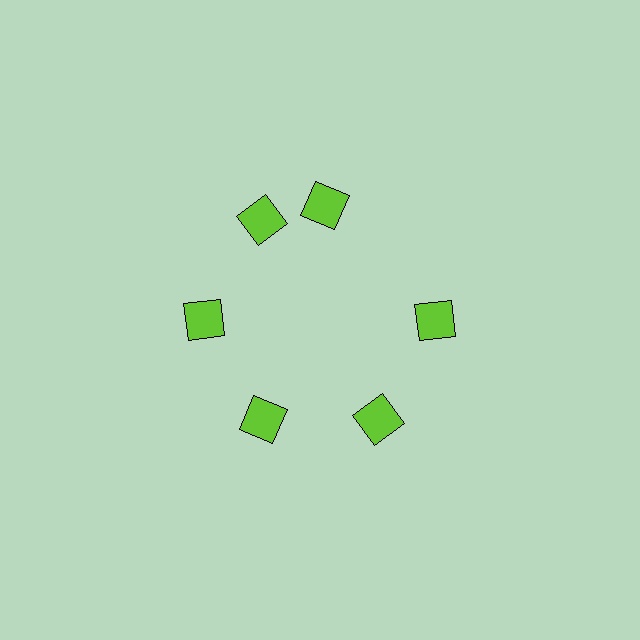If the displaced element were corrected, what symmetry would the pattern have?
It would have 6-fold rotational symmetry — the pattern would map onto itself every 60 degrees.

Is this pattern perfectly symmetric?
No. The 6 lime squares are arranged in a ring, but one element near the 1 o'clock position is rotated out of alignment along the ring, breaking the 6-fold rotational symmetry.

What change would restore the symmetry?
The symmetry would be restored by rotating it back into even spacing with its neighbors so that all 6 squares sit at equal angles and equal distance from the center.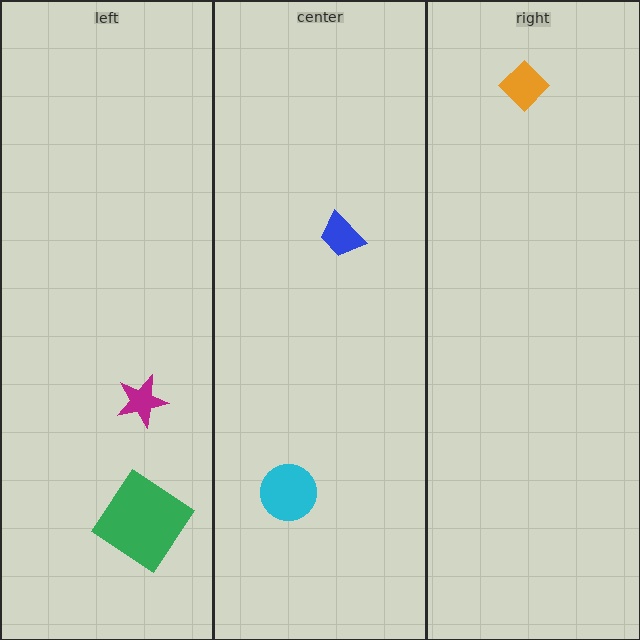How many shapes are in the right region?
1.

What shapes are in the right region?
The orange diamond.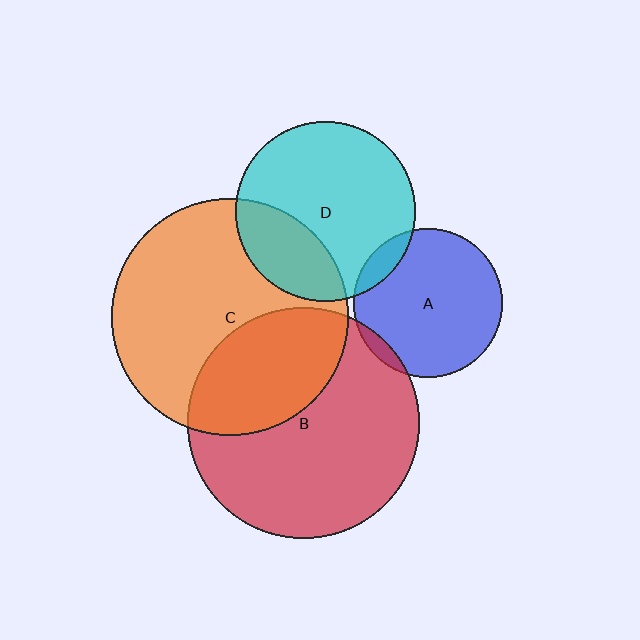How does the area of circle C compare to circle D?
Approximately 1.7 times.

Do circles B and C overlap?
Yes.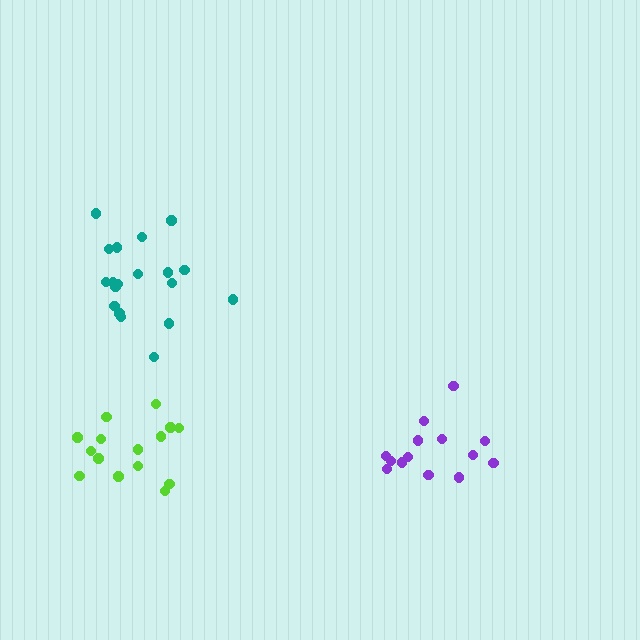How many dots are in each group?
Group 1: 14 dots, Group 2: 19 dots, Group 3: 15 dots (48 total).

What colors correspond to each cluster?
The clusters are colored: purple, teal, lime.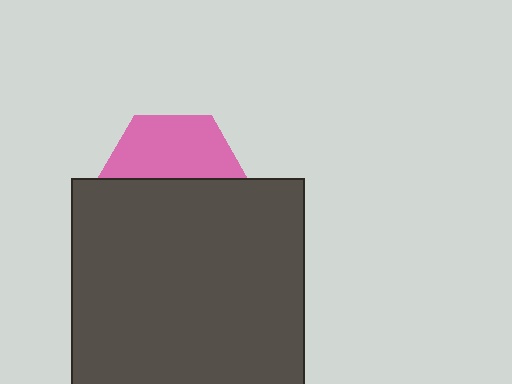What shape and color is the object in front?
The object in front is a dark gray square.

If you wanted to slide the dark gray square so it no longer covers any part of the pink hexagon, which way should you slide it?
Slide it down — that is the most direct way to separate the two shapes.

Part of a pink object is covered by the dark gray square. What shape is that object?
It is a hexagon.